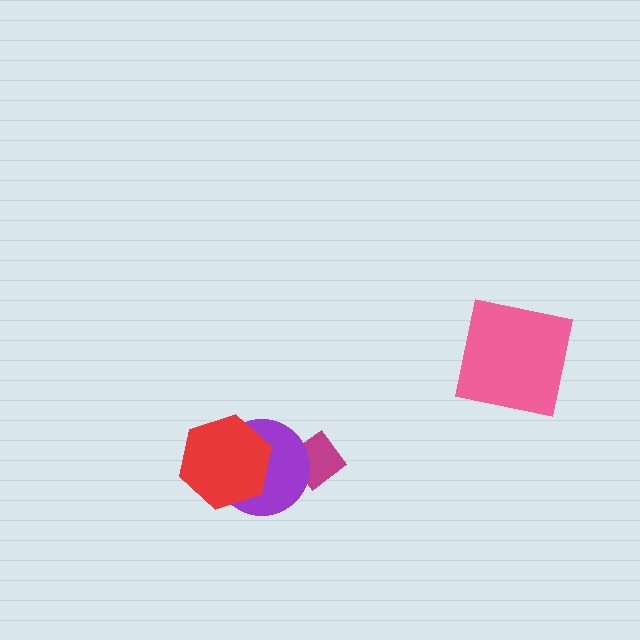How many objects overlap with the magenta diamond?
1 object overlaps with the magenta diamond.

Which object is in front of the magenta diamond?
The purple circle is in front of the magenta diamond.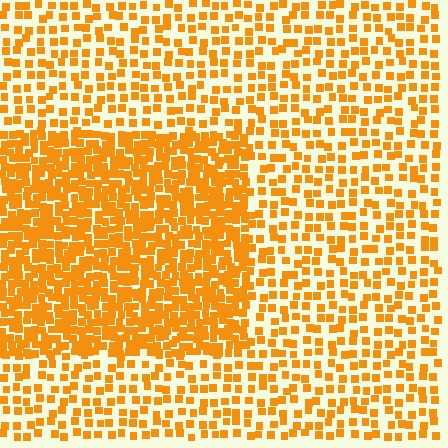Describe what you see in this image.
The image contains small orange elements arranged at two different densities. A rectangle-shaped region is visible where the elements are more densely packed than the surrounding area.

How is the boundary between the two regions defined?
The boundary is defined by a change in element density (approximately 2.2x ratio). All elements are the same color, size, and shape.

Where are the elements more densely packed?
The elements are more densely packed inside the rectangle boundary.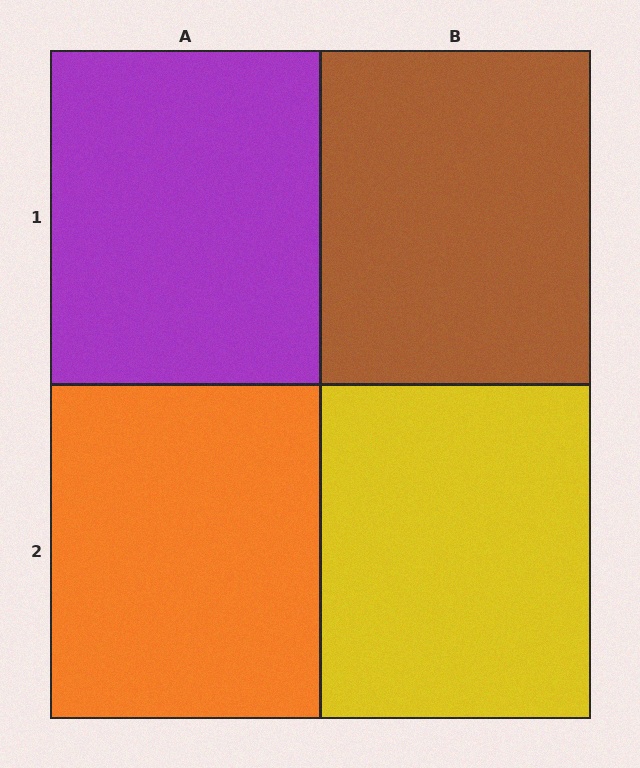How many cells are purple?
1 cell is purple.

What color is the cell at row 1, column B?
Brown.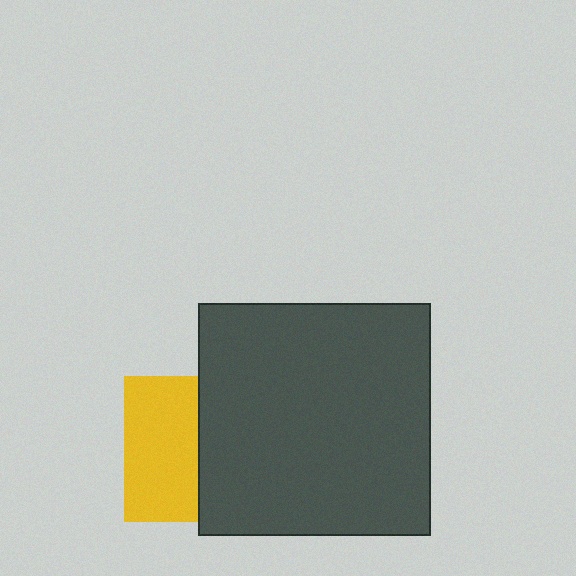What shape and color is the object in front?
The object in front is a dark gray square.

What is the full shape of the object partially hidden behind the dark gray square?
The partially hidden object is a yellow square.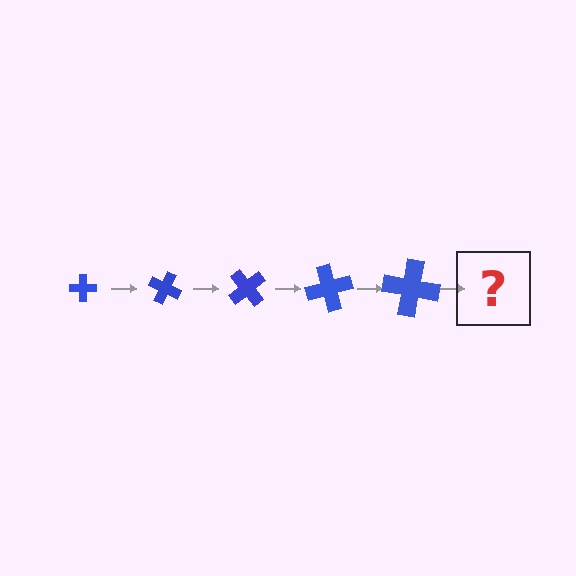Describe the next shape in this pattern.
It should be a cross, larger than the previous one and rotated 125 degrees from the start.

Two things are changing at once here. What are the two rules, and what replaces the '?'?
The two rules are that the cross grows larger each step and it rotates 25 degrees each step. The '?' should be a cross, larger than the previous one and rotated 125 degrees from the start.